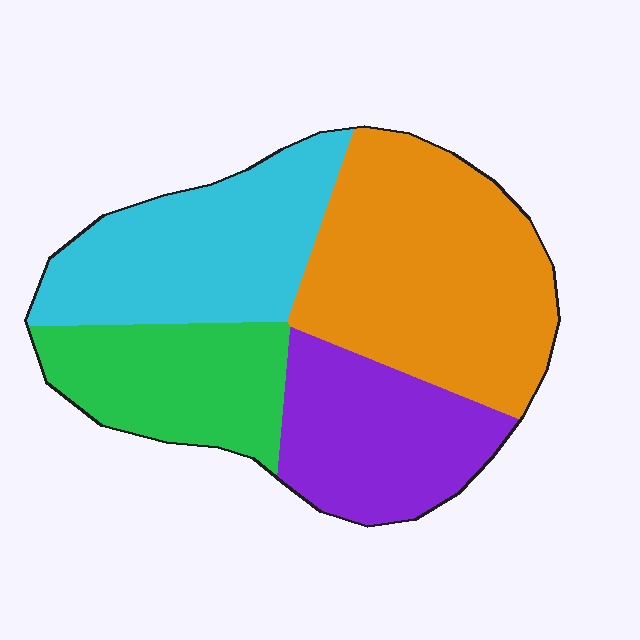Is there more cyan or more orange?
Orange.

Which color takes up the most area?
Orange, at roughly 35%.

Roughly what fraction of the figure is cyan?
Cyan covers roughly 25% of the figure.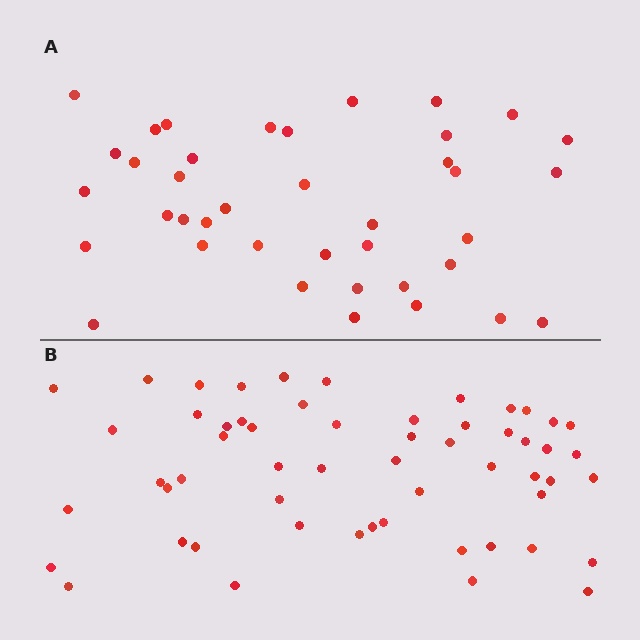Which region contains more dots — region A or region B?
Region B (the bottom region) has more dots.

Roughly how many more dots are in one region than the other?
Region B has approximately 15 more dots than region A.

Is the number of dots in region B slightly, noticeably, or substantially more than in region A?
Region B has noticeably more, but not dramatically so. The ratio is roughly 1.4 to 1.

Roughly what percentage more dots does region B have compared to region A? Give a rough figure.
About 45% more.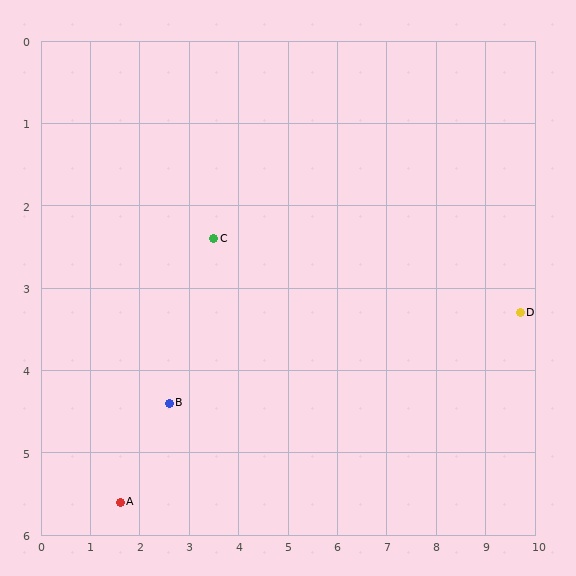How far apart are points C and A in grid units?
Points C and A are about 3.7 grid units apart.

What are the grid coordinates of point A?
Point A is at approximately (1.6, 5.6).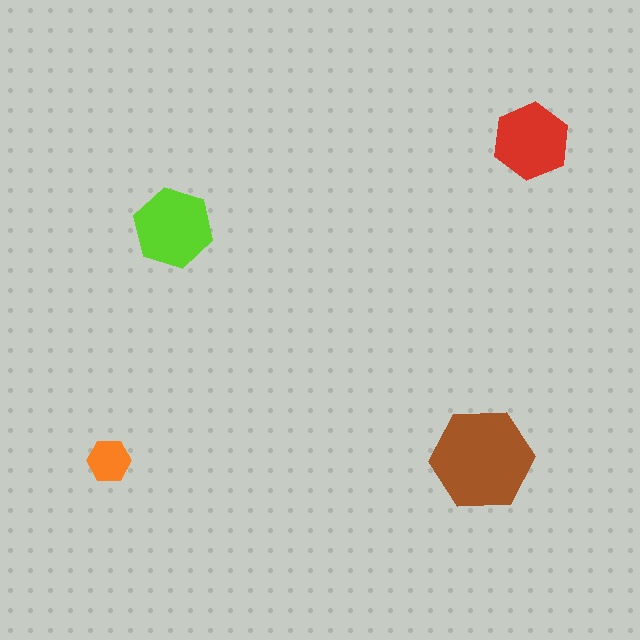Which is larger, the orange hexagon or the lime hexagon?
The lime one.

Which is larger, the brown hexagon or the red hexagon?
The brown one.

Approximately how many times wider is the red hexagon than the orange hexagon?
About 2 times wider.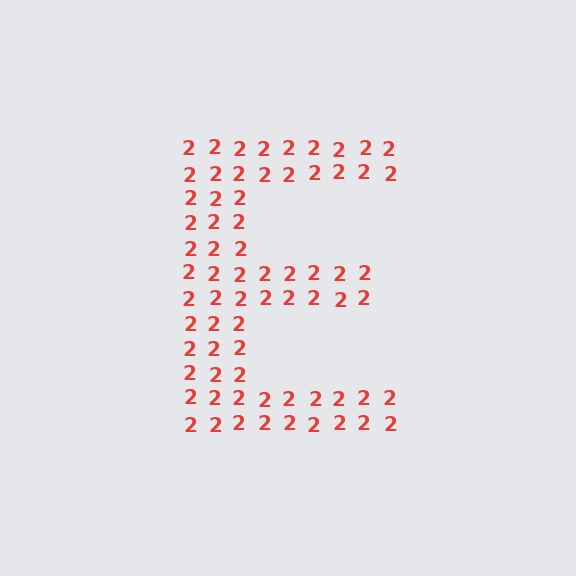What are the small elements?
The small elements are digit 2's.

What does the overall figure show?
The overall figure shows the letter E.